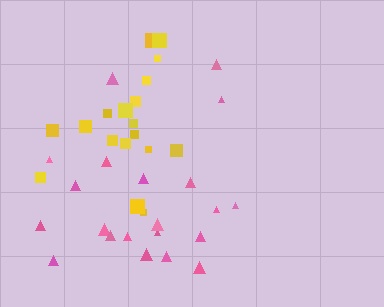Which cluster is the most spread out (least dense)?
Pink.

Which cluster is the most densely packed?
Yellow.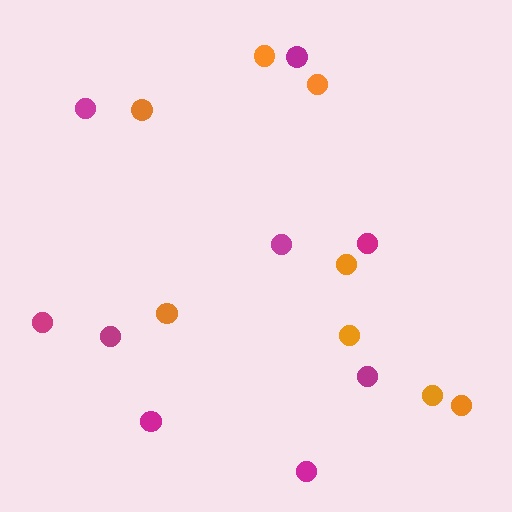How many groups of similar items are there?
There are 2 groups: one group of orange circles (8) and one group of magenta circles (9).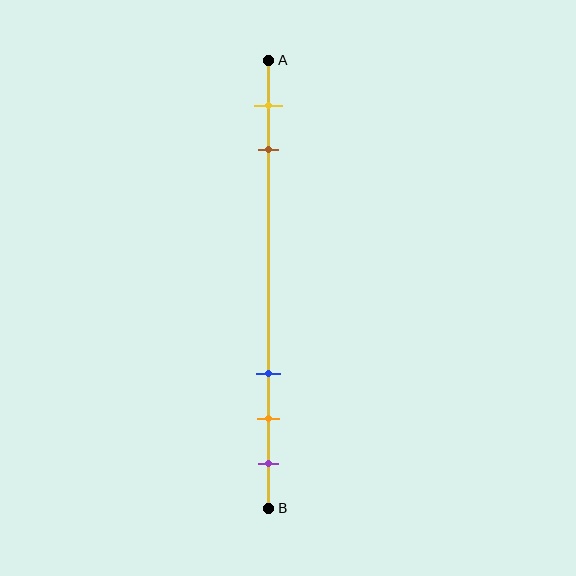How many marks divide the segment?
There are 5 marks dividing the segment.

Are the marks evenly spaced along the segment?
No, the marks are not evenly spaced.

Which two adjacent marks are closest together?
The orange and purple marks are the closest adjacent pair.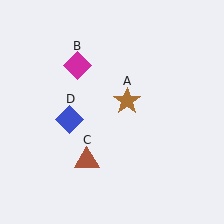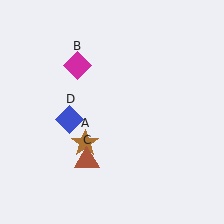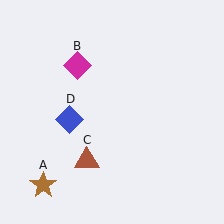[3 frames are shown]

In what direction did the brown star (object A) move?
The brown star (object A) moved down and to the left.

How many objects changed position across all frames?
1 object changed position: brown star (object A).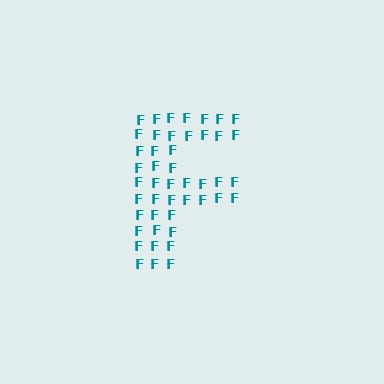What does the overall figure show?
The overall figure shows the letter F.